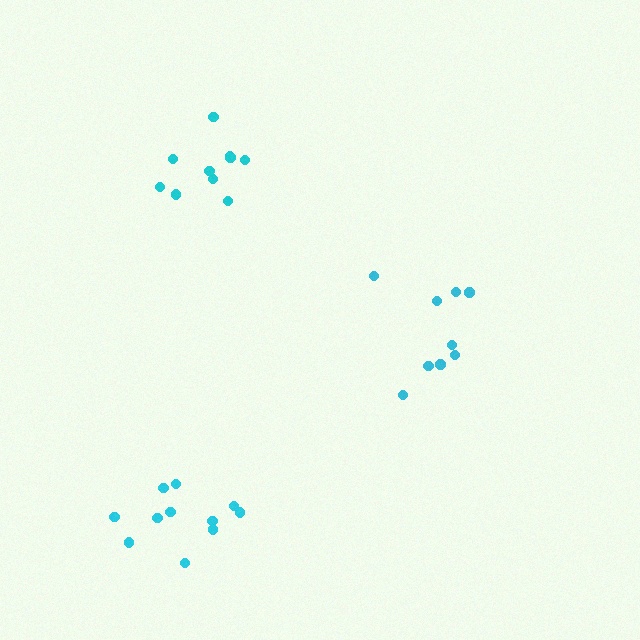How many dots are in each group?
Group 1: 9 dots, Group 2: 10 dots, Group 3: 11 dots (30 total).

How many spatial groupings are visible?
There are 3 spatial groupings.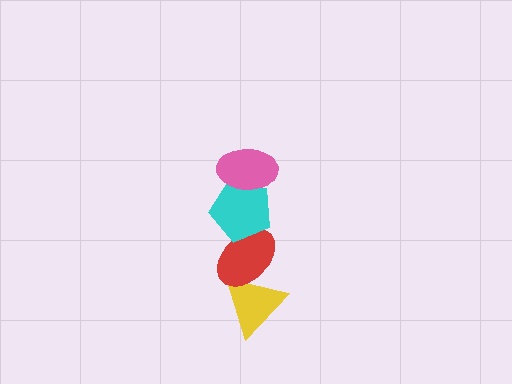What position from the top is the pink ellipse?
The pink ellipse is 1st from the top.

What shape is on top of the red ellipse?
The cyan pentagon is on top of the red ellipse.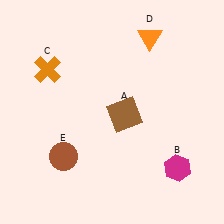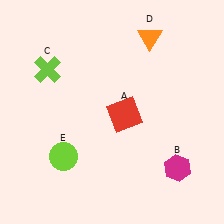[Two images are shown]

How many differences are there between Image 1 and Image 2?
There are 3 differences between the two images.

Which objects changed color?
A changed from brown to red. C changed from orange to lime. E changed from brown to lime.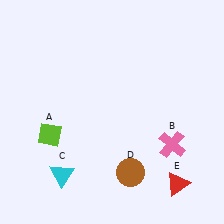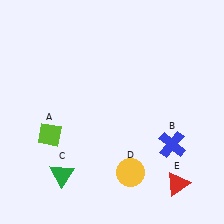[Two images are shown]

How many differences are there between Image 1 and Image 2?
There are 3 differences between the two images.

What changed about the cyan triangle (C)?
In Image 1, C is cyan. In Image 2, it changed to green.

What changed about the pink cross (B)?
In Image 1, B is pink. In Image 2, it changed to blue.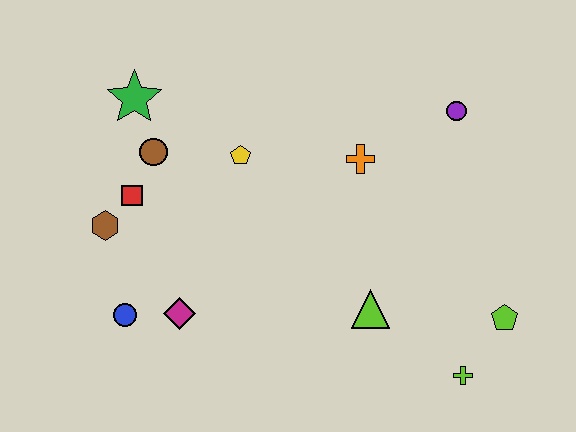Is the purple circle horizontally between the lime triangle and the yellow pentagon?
No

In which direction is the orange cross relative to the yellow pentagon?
The orange cross is to the right of the yellow pentagon.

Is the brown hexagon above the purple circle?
No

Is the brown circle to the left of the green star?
No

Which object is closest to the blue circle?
The magenta diamond is closest to the blue circle.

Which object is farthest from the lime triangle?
The green star is farthest from the lime triangle.